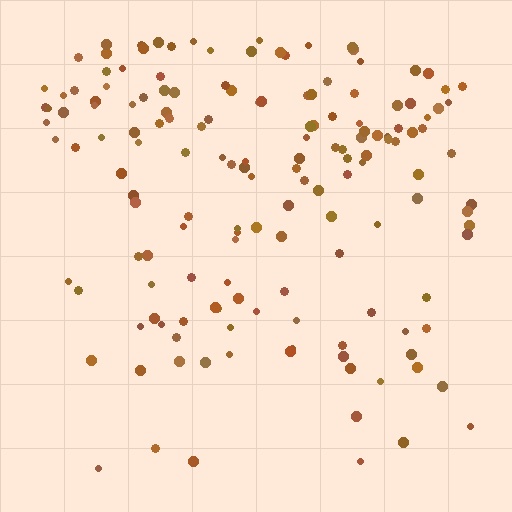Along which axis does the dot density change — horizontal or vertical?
Vertical.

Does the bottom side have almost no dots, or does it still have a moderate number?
Still a moderate number, just noticeably fewer than the top.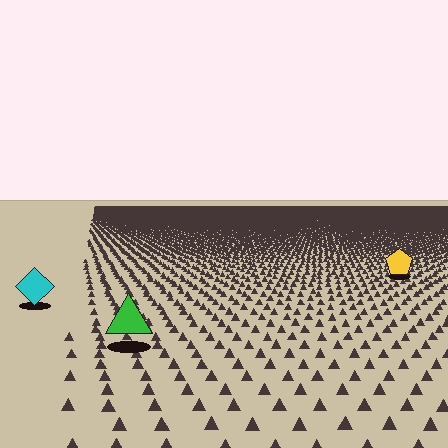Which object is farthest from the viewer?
The yellow pentagon is farthest from the viewer. It appears smaller and the ground texture around it is denser.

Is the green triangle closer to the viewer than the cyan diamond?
Yes. The green triangle is closer — you can tell from the texture gradient: the ground texture is coarser near it.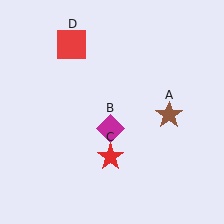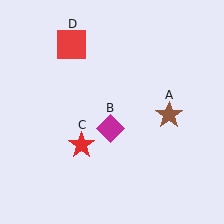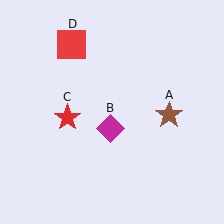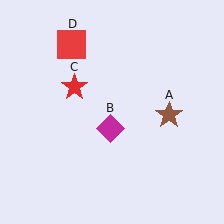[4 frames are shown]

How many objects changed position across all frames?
1 object changed position: red star (object C).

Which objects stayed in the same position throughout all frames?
Brown star (object A) and magenta diamond (object B) and red square (object D) remained stationary.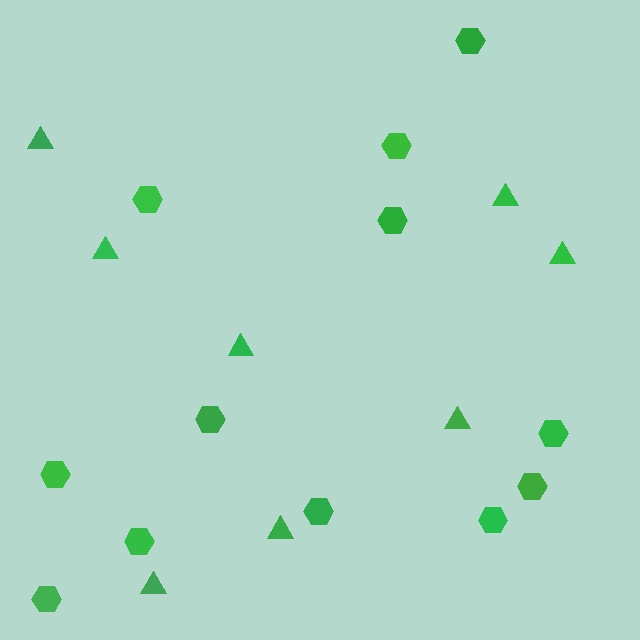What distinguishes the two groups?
There are 2 groups: one group of triangles (8) and one group of hexagons (12).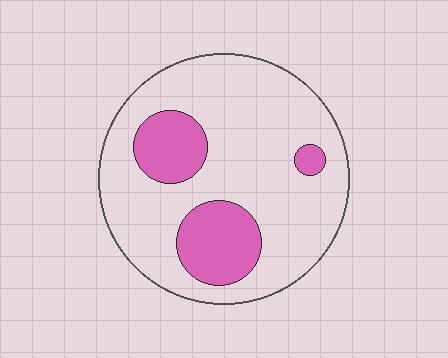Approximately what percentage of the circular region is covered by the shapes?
Approximately 20%.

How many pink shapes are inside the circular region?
3.